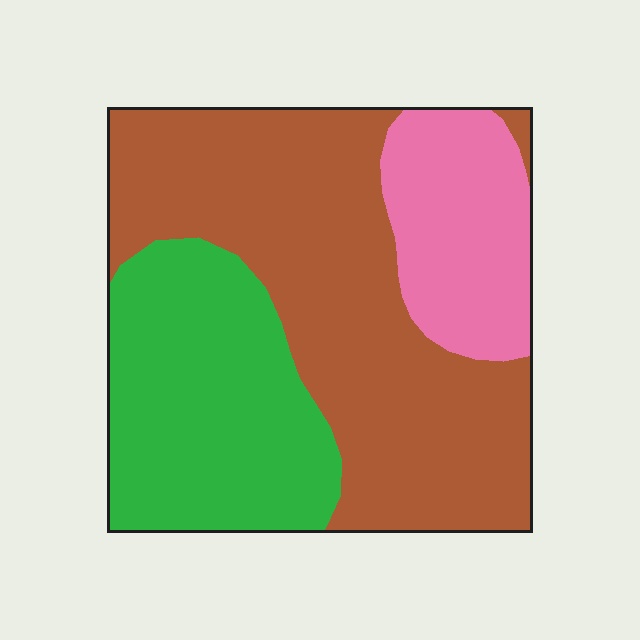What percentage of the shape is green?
Green takes up between a sixth and a third of the shape.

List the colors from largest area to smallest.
From largest to smallest: brown, green, pink.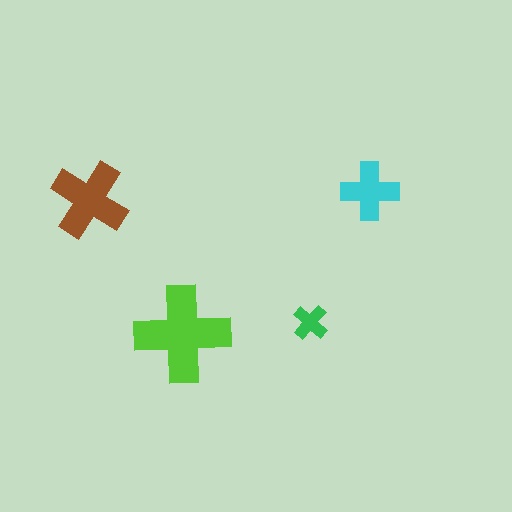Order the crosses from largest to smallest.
the lime one, the brown one, the cyan one, the green one.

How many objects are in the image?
There are 4 objects in the image.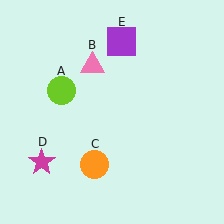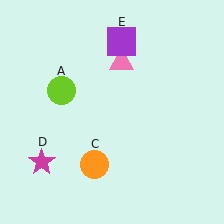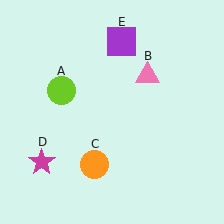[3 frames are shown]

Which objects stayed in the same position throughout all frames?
Lime circle (object A) and orange circle (object C) and magenta star (object D) and purple square (object E) remained stationary.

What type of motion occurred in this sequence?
The pink triangle (object B) rotated clockwise around the center of the scene.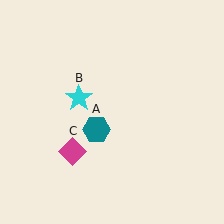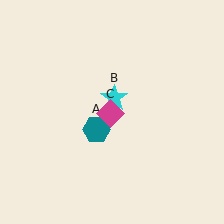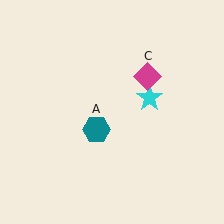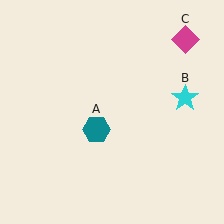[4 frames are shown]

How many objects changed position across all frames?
2 objects changed position: cyan star (object B), magenta diamond (object C).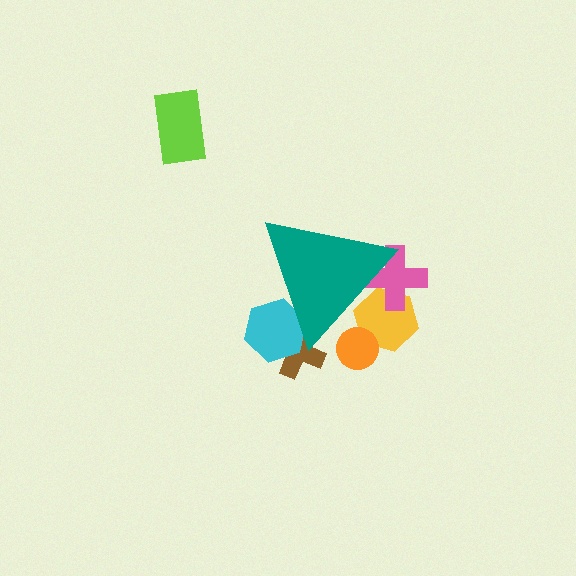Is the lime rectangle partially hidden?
No, the lime rectangle is fully visible.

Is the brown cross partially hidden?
Yes, the brown cross is partially hidden behind the teal triangle.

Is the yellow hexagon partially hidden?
Yes, the yellow hexagon is partially hidden behind the teal triangle.